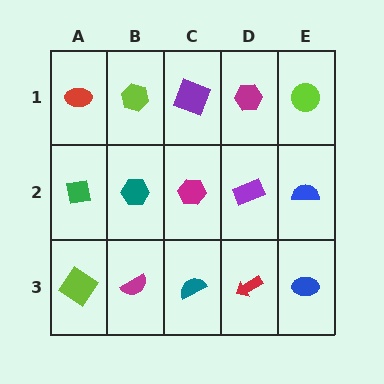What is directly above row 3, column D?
A purple rectangle.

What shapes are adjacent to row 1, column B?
A teal hexagon (row 2, column B), a red ellipse (row 1, column A), a purple square (row 1, column C).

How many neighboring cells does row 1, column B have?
3.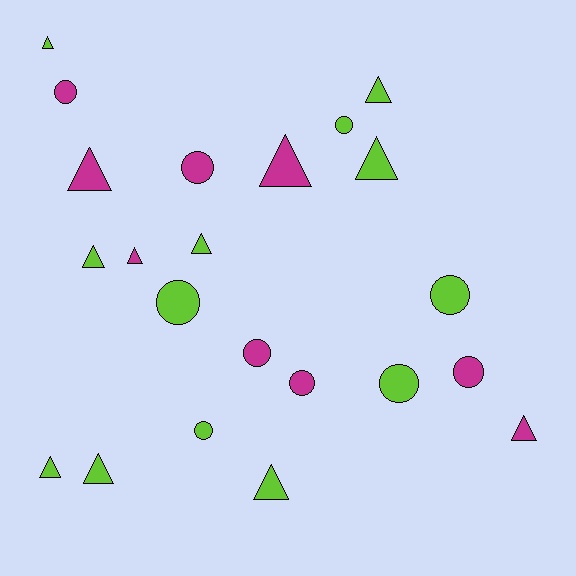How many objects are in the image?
There are 22 objects.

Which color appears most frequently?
Lime, with 13 objects.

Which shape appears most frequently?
Triangle, with 12 objects.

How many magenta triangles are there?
There are 4 magenta triangles.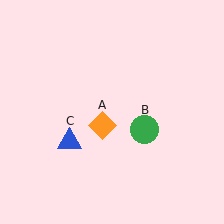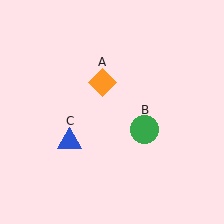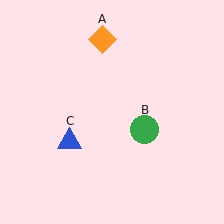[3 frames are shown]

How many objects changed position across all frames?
1 object changed position: orange diamond (object A).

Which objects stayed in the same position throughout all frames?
Green circle (object B) and blue triangle (object C) remained stationary.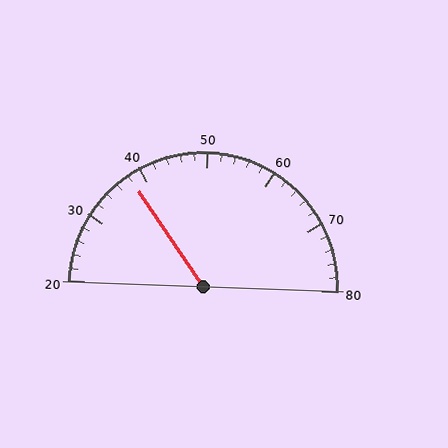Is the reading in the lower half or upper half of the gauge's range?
The reading is in the lower half of the range (20 to 80).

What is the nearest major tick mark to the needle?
The nearest major tick mark is 40.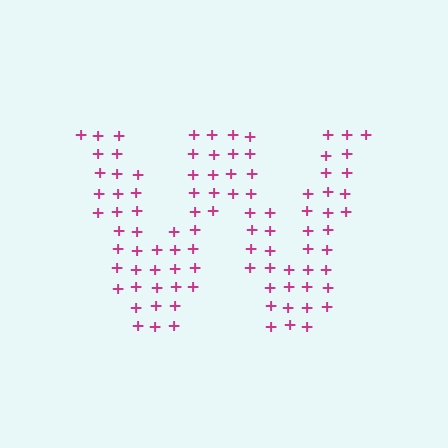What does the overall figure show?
The overall figure shows the letter W.